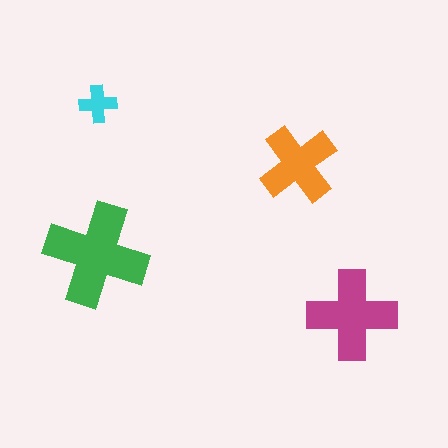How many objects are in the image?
There are 4 objects in the image.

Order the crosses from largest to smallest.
the green one, the magenta one, the orange one, the cyan one.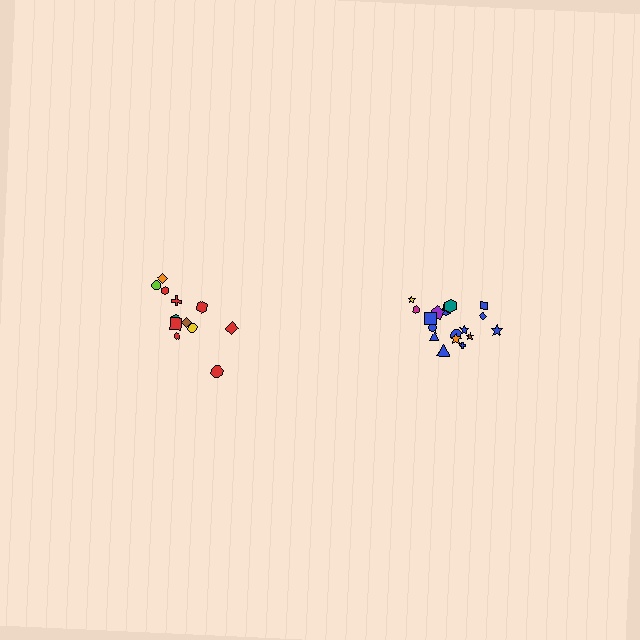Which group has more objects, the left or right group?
The right group.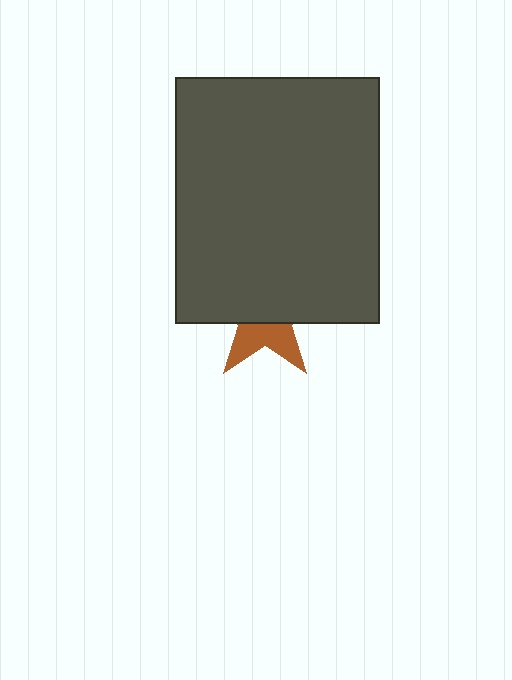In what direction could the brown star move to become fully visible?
The brown star could move down. That would shift it out from behind the dark gray rectangle entirely.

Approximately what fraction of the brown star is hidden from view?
Roughly 61% of the brown star is hidden behind the dark gray rectangle.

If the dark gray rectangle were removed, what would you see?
You would see the complete brown star.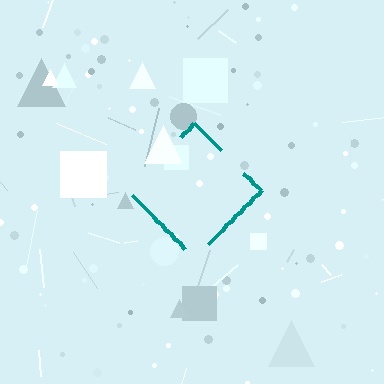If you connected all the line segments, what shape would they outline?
They would outline a diamond.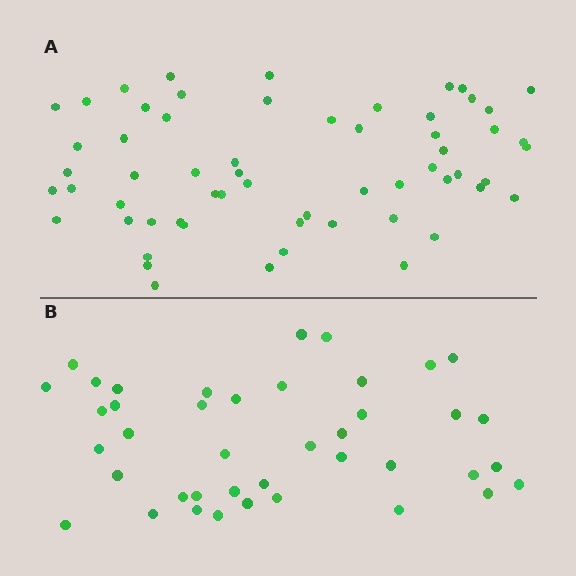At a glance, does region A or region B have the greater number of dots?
Region A (the top region) has more dots.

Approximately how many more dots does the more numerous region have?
Region A has approximately 20 more dots than region B.